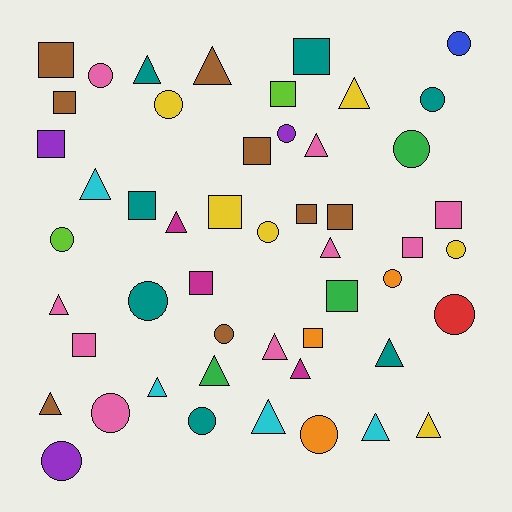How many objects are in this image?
There are 50 objects.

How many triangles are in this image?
There are 17 triangles.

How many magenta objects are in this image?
There are 3 magenta objects.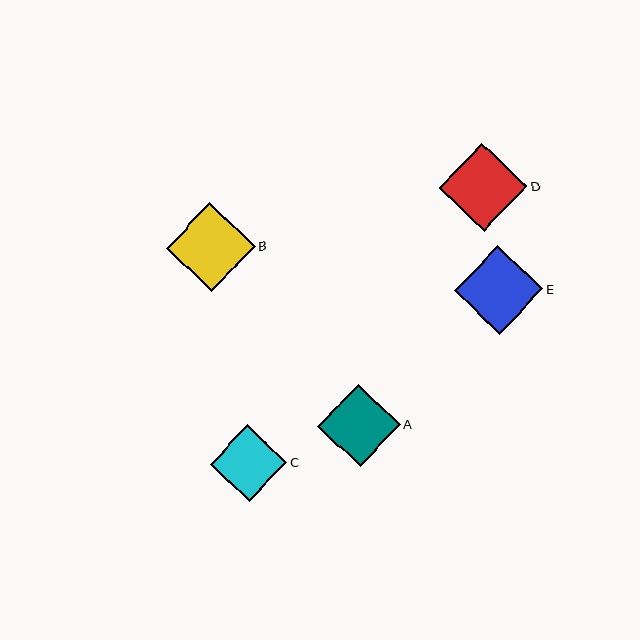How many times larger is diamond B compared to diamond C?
Diamond B is approximately 1.2 times the size of diamond C.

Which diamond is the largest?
Diamond E is the largest with a size of approximately 88 pixels.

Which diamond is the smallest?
Diamond C is the smallest with a size of approximately 76 pixels.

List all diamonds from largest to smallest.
From largest to smallest: E, B, D, A, C.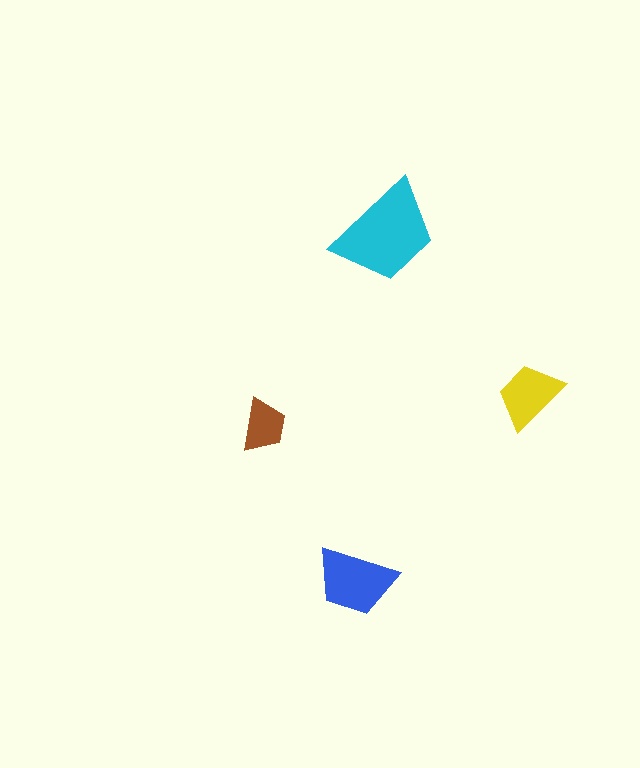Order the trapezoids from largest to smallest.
the cyan one, the blue one, the yellow one, the brown one.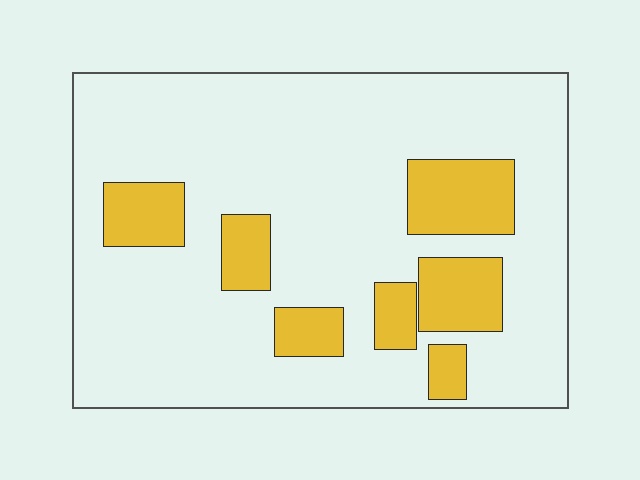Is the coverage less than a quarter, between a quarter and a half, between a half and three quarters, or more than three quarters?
Less than a quarter.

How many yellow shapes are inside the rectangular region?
7.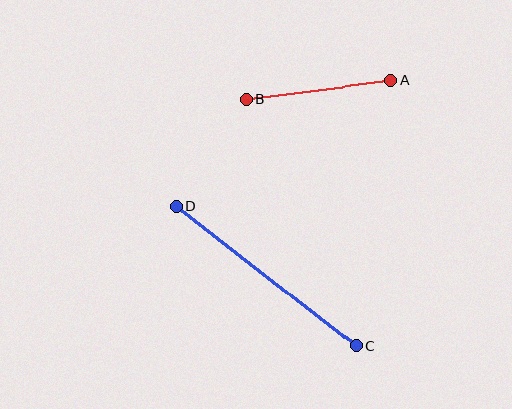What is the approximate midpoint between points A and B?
The midpoint is at approximately (319, 90) pixels.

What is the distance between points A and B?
The distance is approximately 146 pixels.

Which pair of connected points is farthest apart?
Points C and D are farthest apart.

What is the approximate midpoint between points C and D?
The midpoint is at approximately (266, 276) pixels.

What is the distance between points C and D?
The distance is approximately 228 pixels.